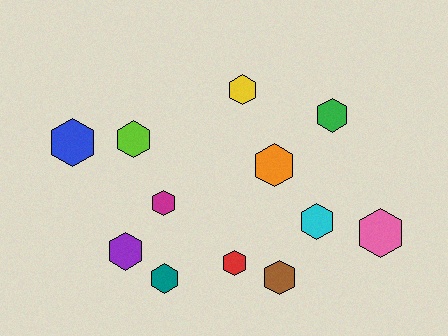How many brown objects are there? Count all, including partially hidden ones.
There is 1 brown object.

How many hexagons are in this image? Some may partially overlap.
There are 12 hexagons.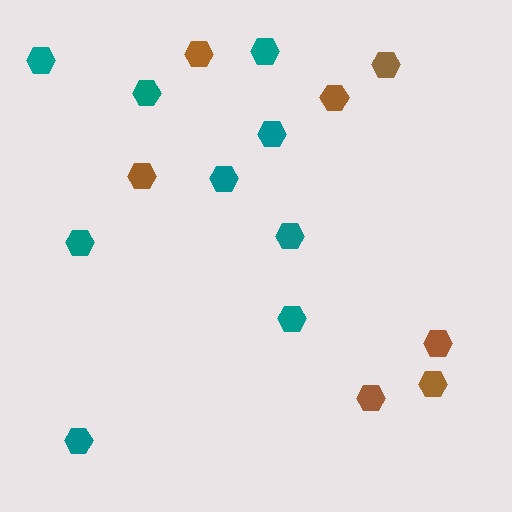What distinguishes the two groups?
There are 2 groups: one group of brown hexagons (7) and one group of teal hexagons (9).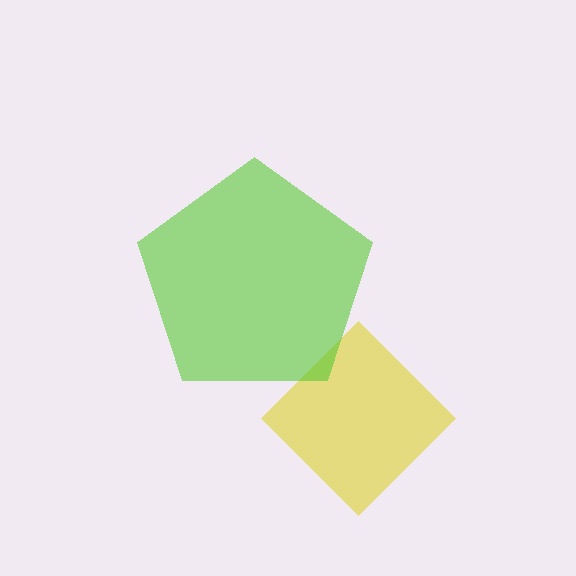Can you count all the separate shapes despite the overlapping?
Yes, there are 2 separate shapes.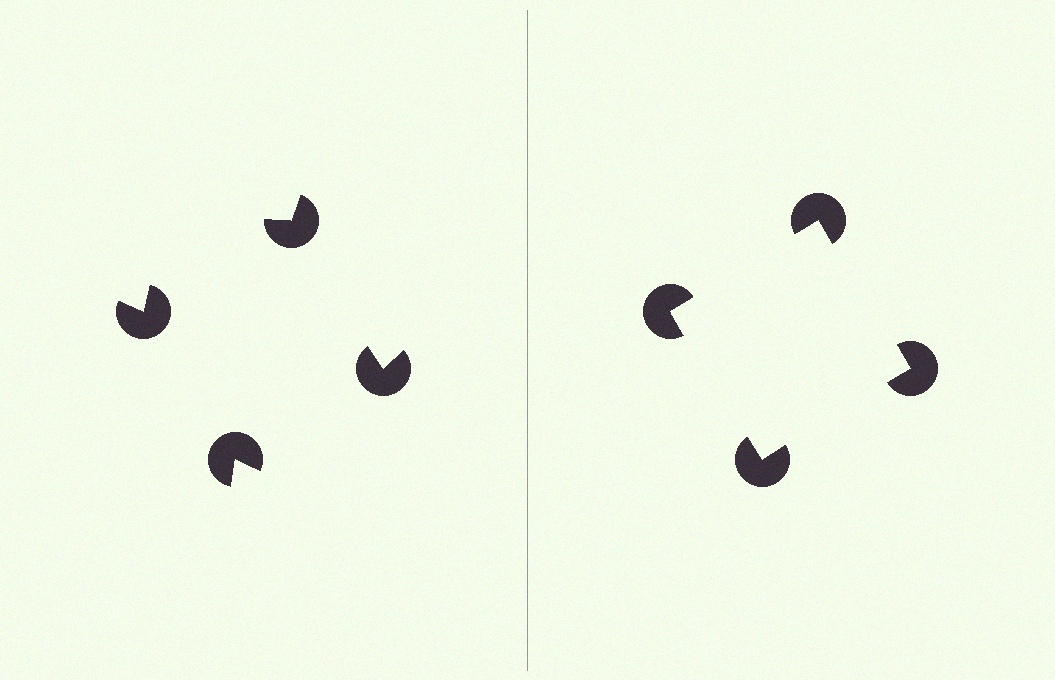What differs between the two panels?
The pac-man discs are positioned identically on both sides; only the wedge orientations differ. On the right they align to a square; on the left they are misaligned.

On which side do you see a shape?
An illusory square appears on the right side. On the left side the wedge cuts are rotated, so no coherent shape forms.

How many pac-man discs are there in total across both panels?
8 — 4 on each side.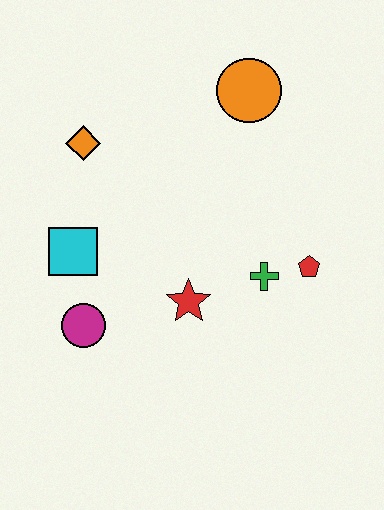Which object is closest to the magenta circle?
The cyan square is closest to the magenta circle.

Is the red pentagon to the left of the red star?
No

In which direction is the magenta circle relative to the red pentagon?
The magenta circle is to the left of the red pentagon.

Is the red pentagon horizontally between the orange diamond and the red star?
No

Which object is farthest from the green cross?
The orange diamond is farthest from the green cross.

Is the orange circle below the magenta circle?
No